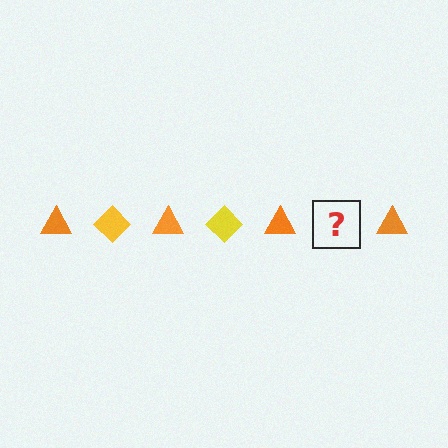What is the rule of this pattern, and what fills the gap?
The rule is that the pattern alternates between orange triangle and yellow diamond. The gap should be filled with a yellow diamond.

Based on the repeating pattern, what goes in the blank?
The blank should be a yellow diamond.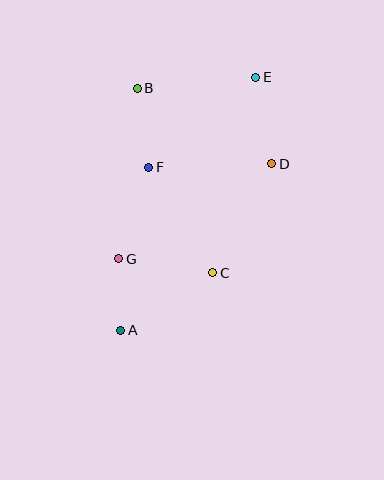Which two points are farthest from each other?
Points A and E are farthest from each other.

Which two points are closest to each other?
Points A and G are closest to each other.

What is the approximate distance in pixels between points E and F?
The distance between E and F is approximately 140 pixels.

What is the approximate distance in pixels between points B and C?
The distance between B and C is approximately 200 pixels.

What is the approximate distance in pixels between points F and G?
The distance between F and G is approximately 96 pixels.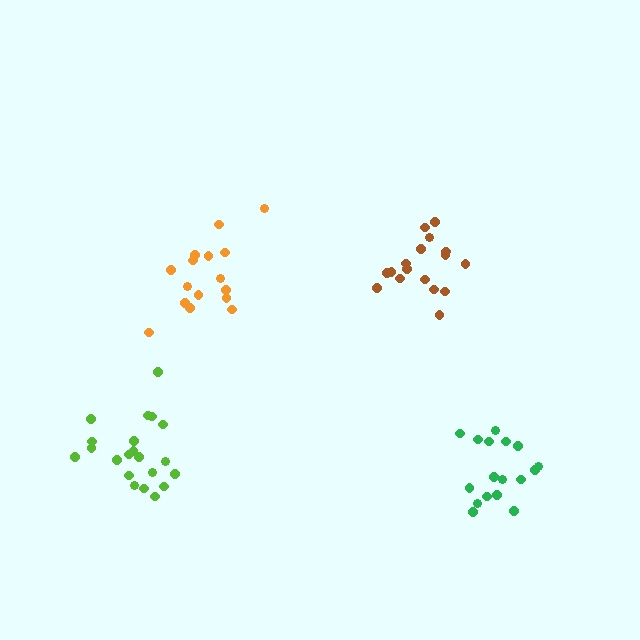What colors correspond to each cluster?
The clusters are colored: orange, brown, green, lime.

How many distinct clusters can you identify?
There are 4 distinct clusters.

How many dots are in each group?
Group 1: 16 dots, Group 2: 17 dots, Group 3: 17 dots, Group 4: 21 dots (71 total).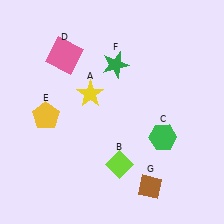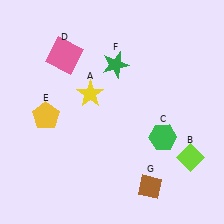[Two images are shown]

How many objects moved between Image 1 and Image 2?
1 object moved between the two images.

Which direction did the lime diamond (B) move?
The lime diamond (B) moved right.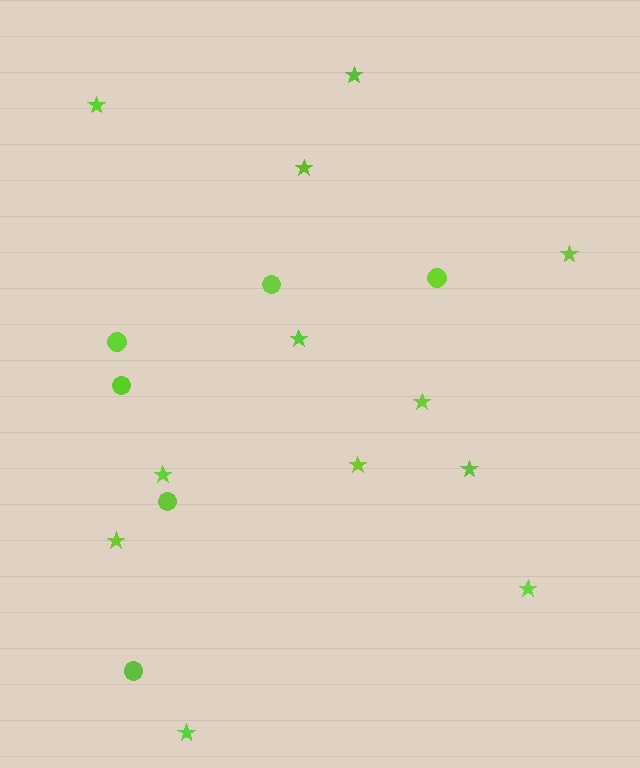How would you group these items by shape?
There are 2 groups: one group of circles (6) and one group of stars (12).